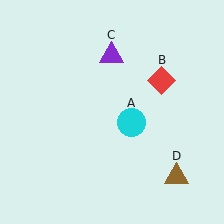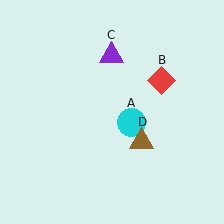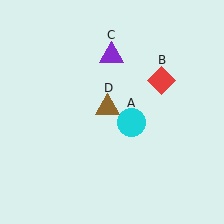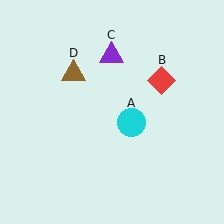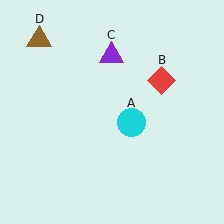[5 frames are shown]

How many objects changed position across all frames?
1 object changed position: brown triangle (object D).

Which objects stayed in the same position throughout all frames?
Cyan circle (object A) and red diamond (object B) and purple triangle (object C) remained stationary.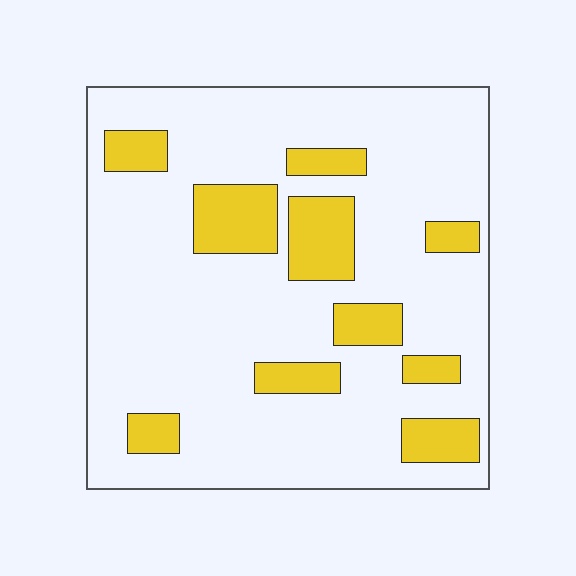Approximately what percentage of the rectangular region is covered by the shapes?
Approximately 20%.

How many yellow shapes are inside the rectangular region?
10.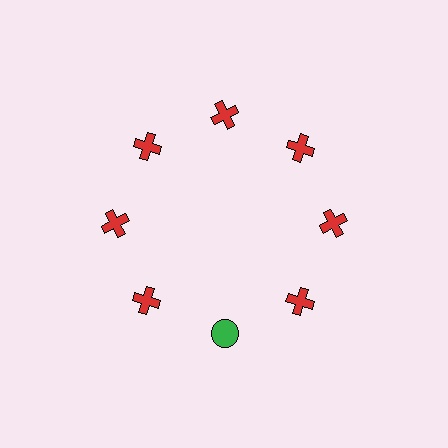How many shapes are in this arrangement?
There are 8 shapes arranged in a ring pattern.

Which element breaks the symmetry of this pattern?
The green circle at roughly the 6 o'clock position breaks the symmetry. All other shapes are red crosses.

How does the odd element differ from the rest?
It differs in both color (green instead of red) and shape (circle instead of cross).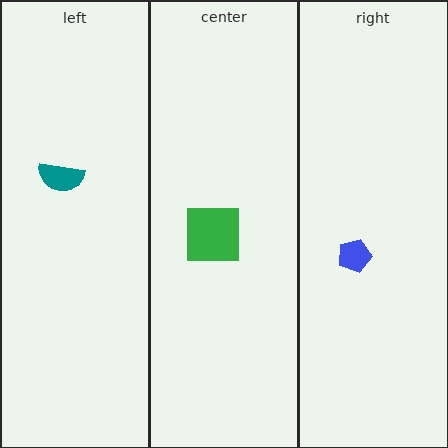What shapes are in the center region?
The brown trapezoid, the green square.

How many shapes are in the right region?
1.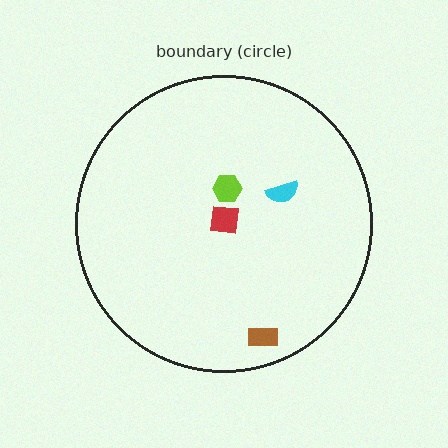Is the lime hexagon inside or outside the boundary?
Inside.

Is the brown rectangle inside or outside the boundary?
Inside.